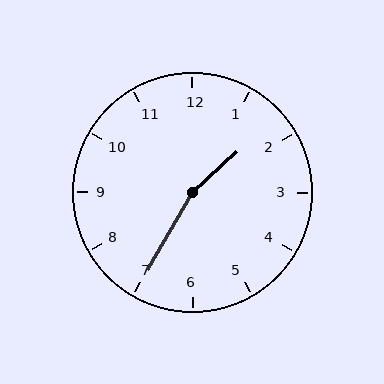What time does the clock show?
1:35.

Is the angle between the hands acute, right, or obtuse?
It is obtuse.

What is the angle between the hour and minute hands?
Approximately 162 degrees.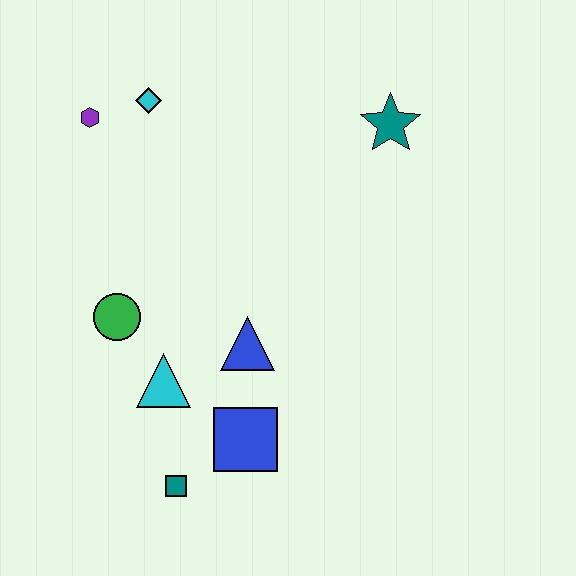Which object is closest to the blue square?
The teal square is closest to the blue square.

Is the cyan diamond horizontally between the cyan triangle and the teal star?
No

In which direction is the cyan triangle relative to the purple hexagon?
The cyan triangle is below the purple hexagon.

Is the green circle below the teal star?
Yes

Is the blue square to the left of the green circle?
No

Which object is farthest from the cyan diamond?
The teal square is farthest from the cyan diamond.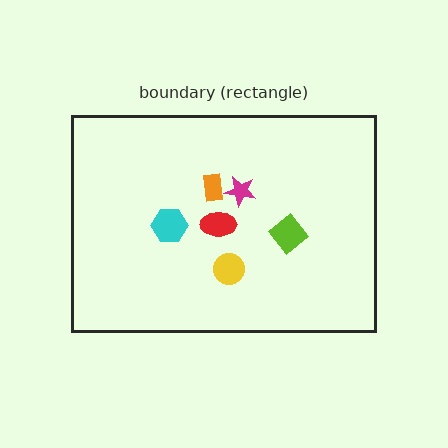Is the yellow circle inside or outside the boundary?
Inside.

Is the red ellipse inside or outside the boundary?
Inside.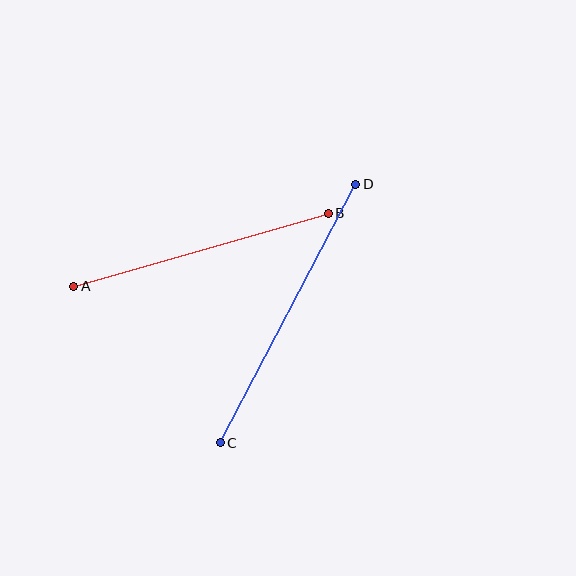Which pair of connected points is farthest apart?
Points C and D are farthest apart.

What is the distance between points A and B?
The distance is approximately 265 pixels.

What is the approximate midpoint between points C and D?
The midpoint is at approximately (288, 313) pixels.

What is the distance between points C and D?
The distance is approximately 292 pixels.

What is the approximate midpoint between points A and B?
The midpoint is at approximately (201, 250) pixels.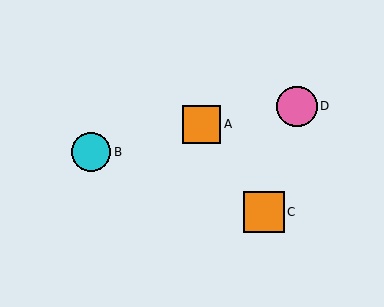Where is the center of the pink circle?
The center of the pink circle is at (297, 106).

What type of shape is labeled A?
Shape A is an orange square.